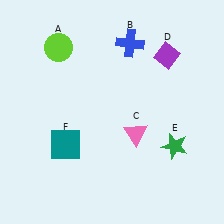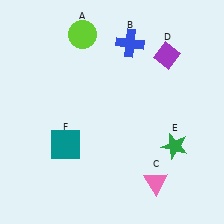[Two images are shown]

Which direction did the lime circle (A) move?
The lime circle (A) moved right.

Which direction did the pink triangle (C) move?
The pink triangle (C) moved down.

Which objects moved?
The objects that moved are: the lime circle (A), the pink triangle (C).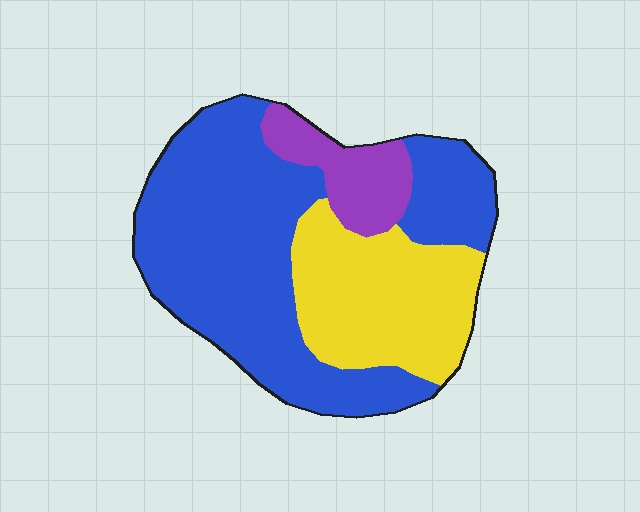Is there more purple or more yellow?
Yellow.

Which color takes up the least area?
Purple, at roughly 10%.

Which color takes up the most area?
Blue, at roughly 60%.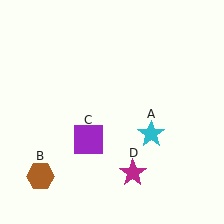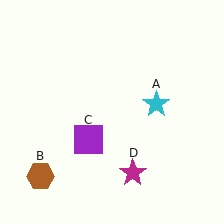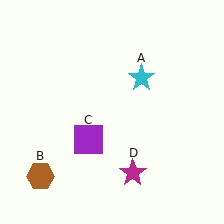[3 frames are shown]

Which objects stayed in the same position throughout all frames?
Brown hexagon (object B) and purple square (object C) and magenta star (object D) remained stationary.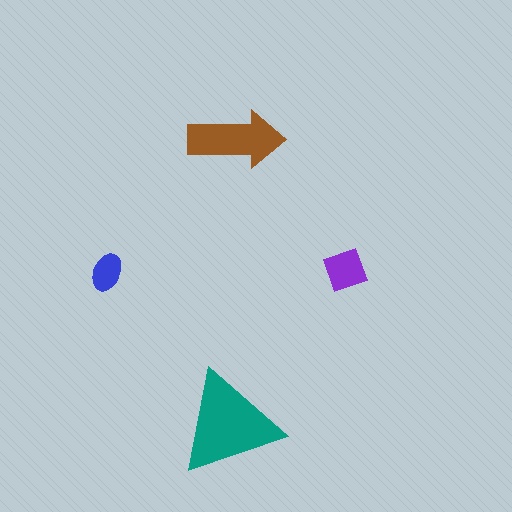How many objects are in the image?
There are 4 objects in the image.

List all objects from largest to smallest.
The teal triangle, the brown arrow, the purple diamond, the blue ellipse.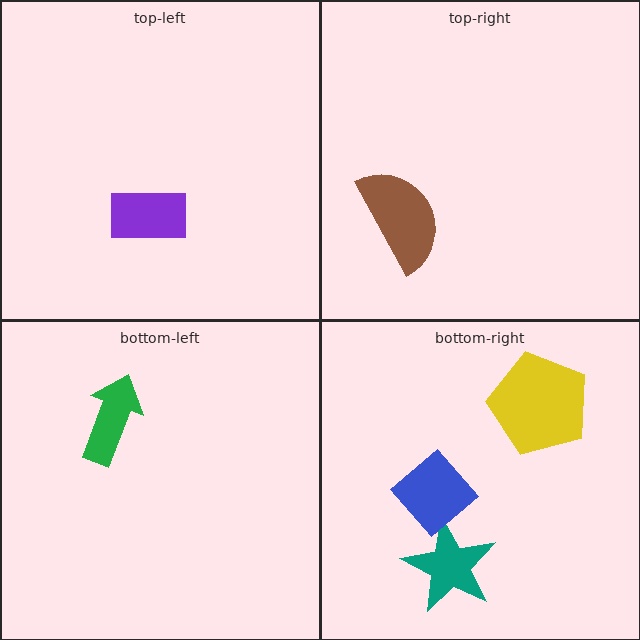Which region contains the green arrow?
The bottom-left region.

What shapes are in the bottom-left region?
The green arrow.